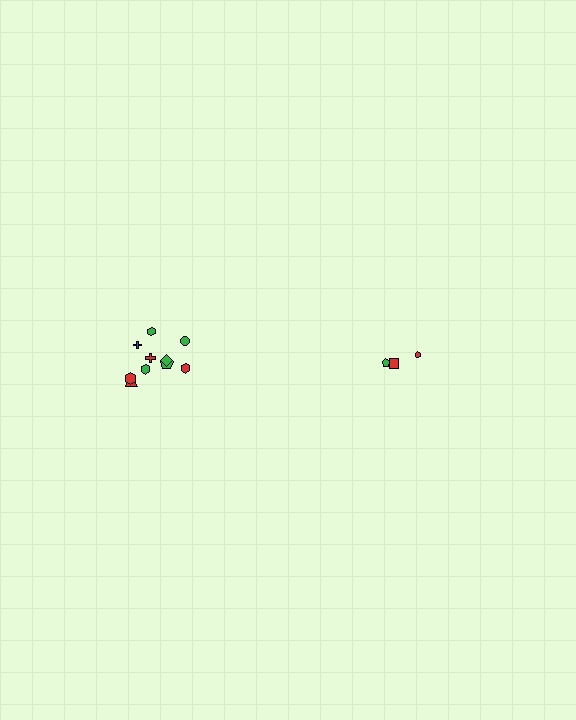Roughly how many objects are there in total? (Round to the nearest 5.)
Roughly 15 objects in total.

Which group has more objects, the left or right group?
The left group.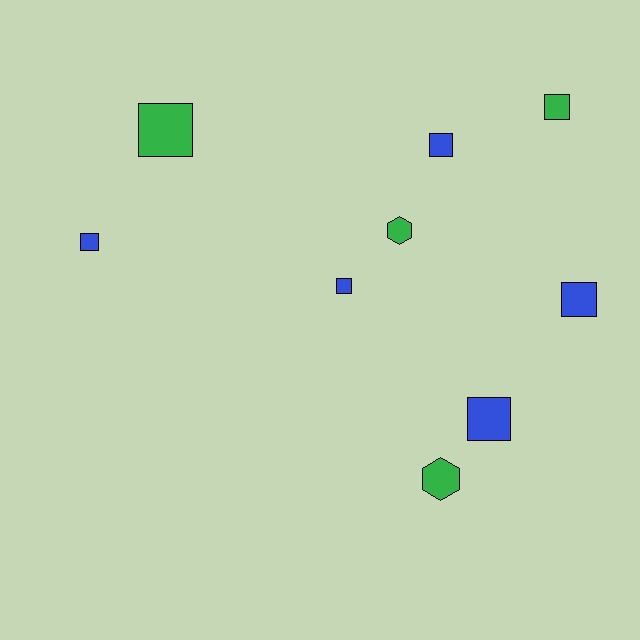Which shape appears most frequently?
Square, with 7 objects.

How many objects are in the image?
There are 9 objects.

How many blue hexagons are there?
There are no blue hexagons.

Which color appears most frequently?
Blue, with 5 objects.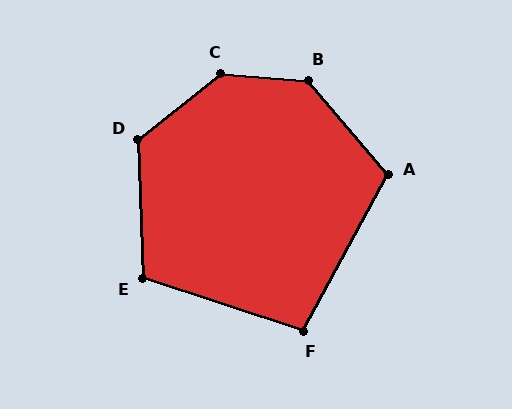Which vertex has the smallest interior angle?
F, at approximately 100 degrees.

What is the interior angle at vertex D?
Approximately 126 degrees (obtuse).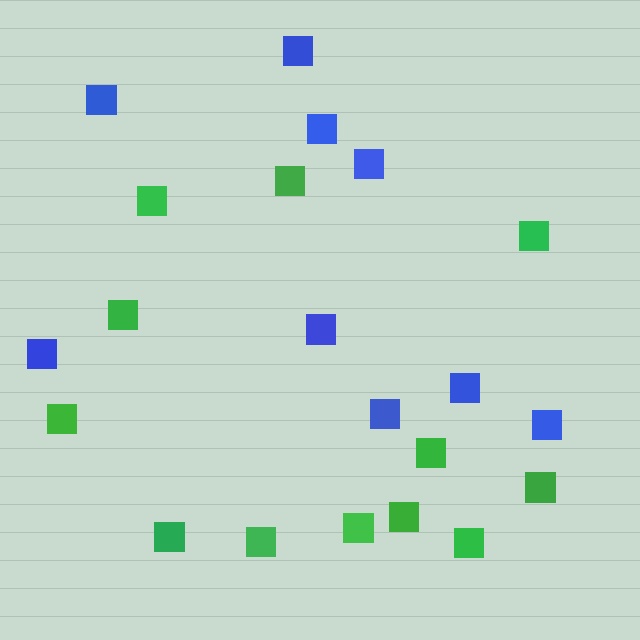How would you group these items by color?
There are 2 groups: one group of blue squares (9) and one group of green squares (12).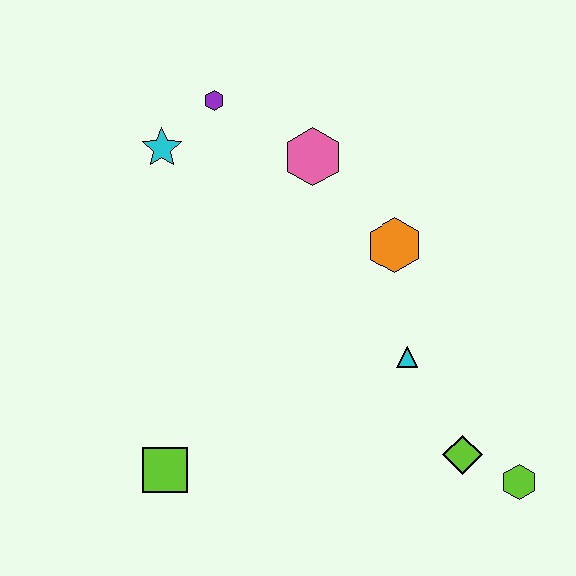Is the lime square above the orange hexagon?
No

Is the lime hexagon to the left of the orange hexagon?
No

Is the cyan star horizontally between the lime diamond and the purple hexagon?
No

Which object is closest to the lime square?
The cyan triangle is closest to the lime square.